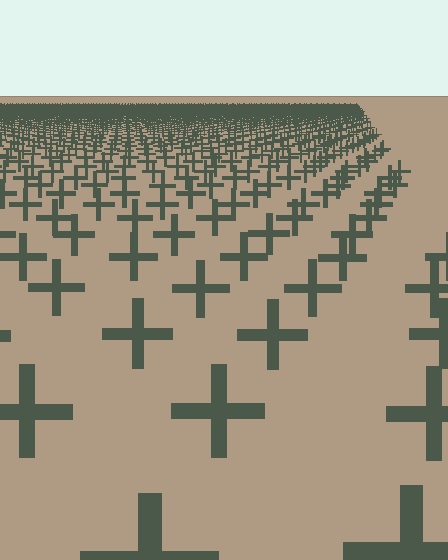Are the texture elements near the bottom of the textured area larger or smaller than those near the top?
Larger. Near the bottom, elements are closer to the viewer and appear at a bigger on-screen size.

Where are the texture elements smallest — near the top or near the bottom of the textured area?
Near the top.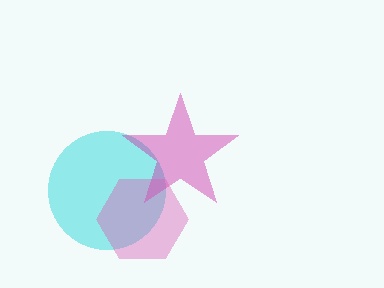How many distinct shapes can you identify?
There are 3 distinct shapes: a cyan circle, a magenta star, a pink hexagon.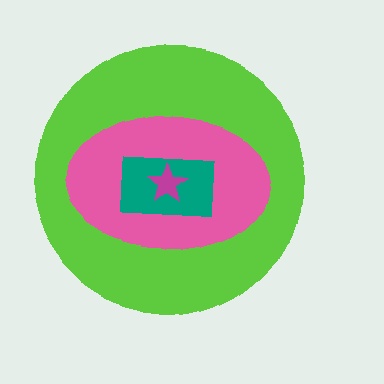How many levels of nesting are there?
4.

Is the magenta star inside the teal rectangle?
Yes.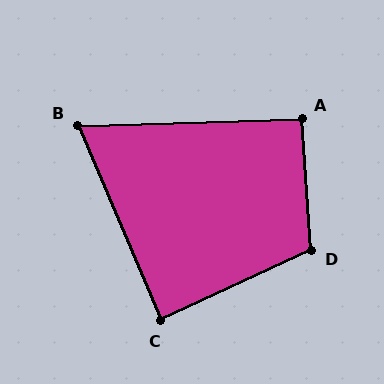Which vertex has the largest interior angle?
D, at approximately 111 degrees.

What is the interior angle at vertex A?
Approximately 92 degrees (approximately right).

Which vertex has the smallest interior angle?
B, at approximately 69 degrees.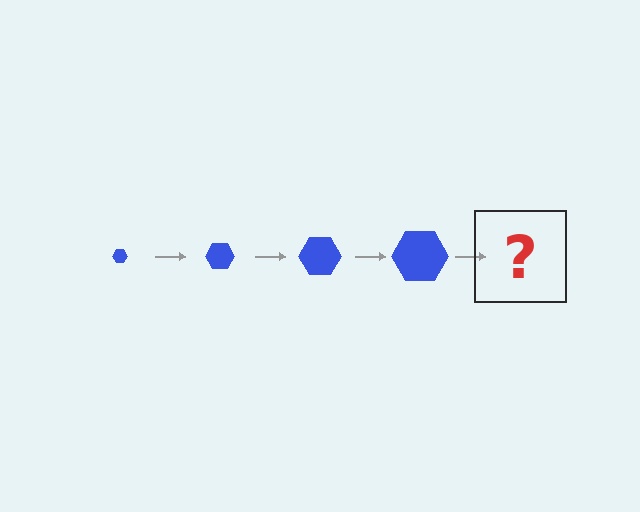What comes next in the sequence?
The next element should be a blue hexagon, larger than the previous one.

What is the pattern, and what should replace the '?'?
The pattern is that the hexagon gets progressively larger each step. The '?' should be a blue hexagon, larger than the previous one.